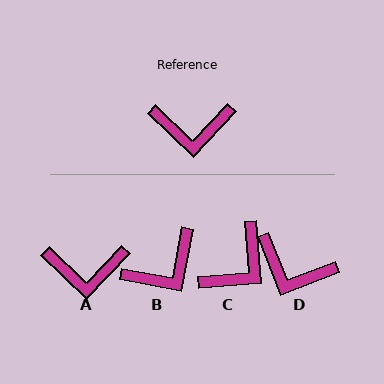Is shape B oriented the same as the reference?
No, it is off by about 33 degrees.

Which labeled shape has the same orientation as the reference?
A.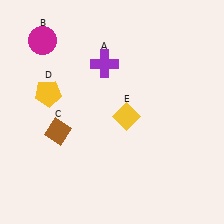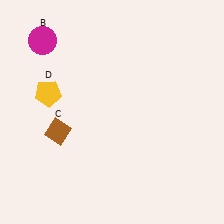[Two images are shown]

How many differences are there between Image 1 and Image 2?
There are 2 differences between the two images.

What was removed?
The purple cross (A), the yellow diamond (E) were removed in Image 2.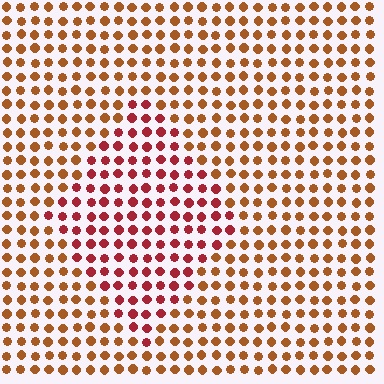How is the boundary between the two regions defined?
The boundary is defined purely by a slight shift in hue (about 33 degrees). Spacing, size, and orientation are identical on both sides.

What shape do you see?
I see a diamond.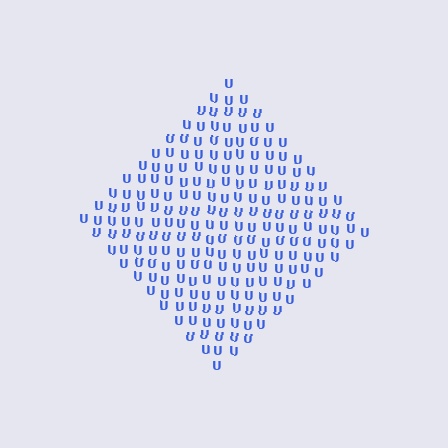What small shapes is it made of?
It is made of small letter U's.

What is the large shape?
The large shape is a diamond.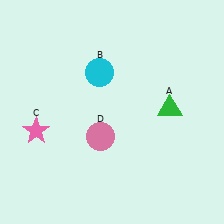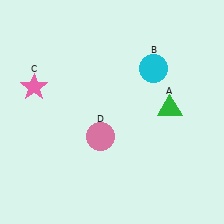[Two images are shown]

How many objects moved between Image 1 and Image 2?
2 objects moved between the two images.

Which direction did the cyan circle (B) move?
The cyan circle (B) moved right.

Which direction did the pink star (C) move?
The pink star (C) moved up.